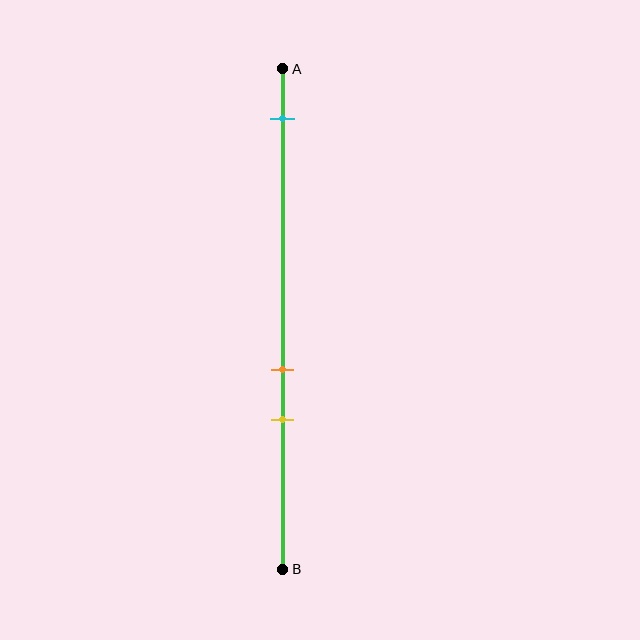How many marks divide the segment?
There are 3 marks dividing the segment.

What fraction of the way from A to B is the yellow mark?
The yellow mark is approximately 70% (0.7) of the way from A to B.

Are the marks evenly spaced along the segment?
No, the marks are not evenly spaced.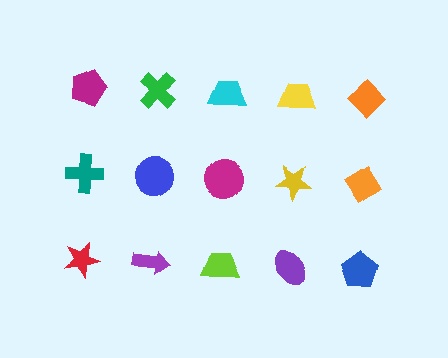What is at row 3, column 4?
A purple ellipse.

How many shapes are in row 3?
5 shapes.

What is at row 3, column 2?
A purple arrow.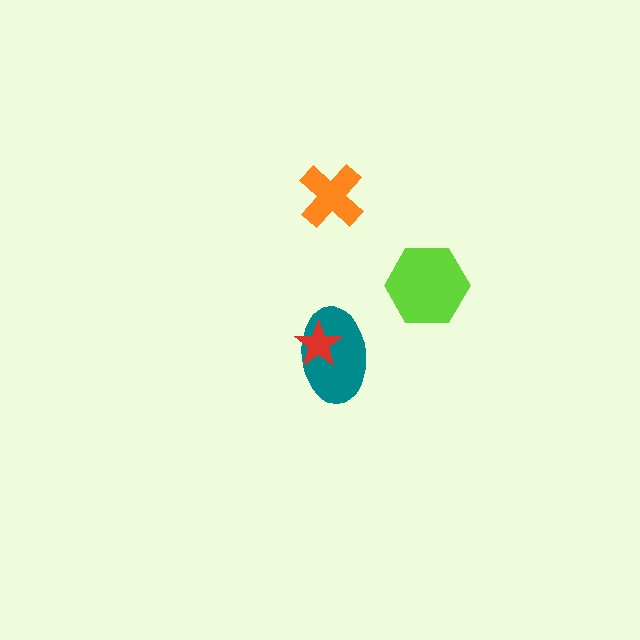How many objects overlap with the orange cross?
0 objects overlap with the orange cross.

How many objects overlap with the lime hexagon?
0 objects overlap with the lime hexagon.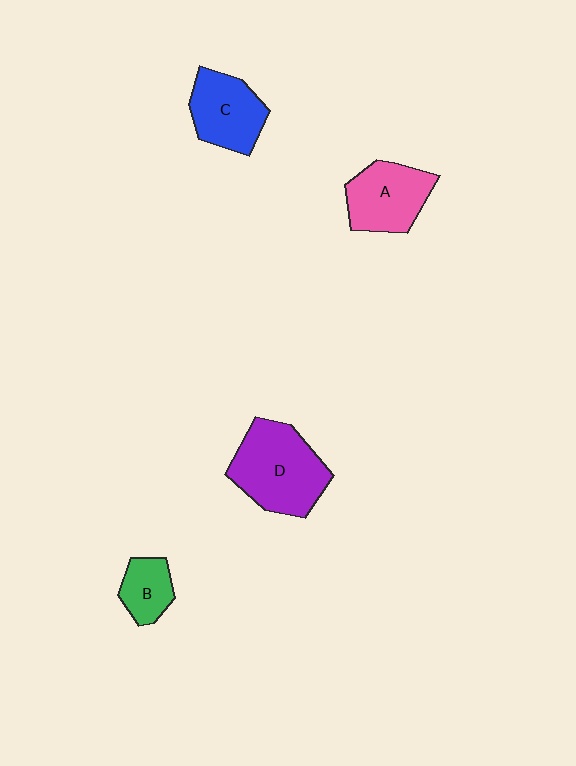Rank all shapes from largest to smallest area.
From largest to smallest: D (purple), A (pink), C (blue), B (green).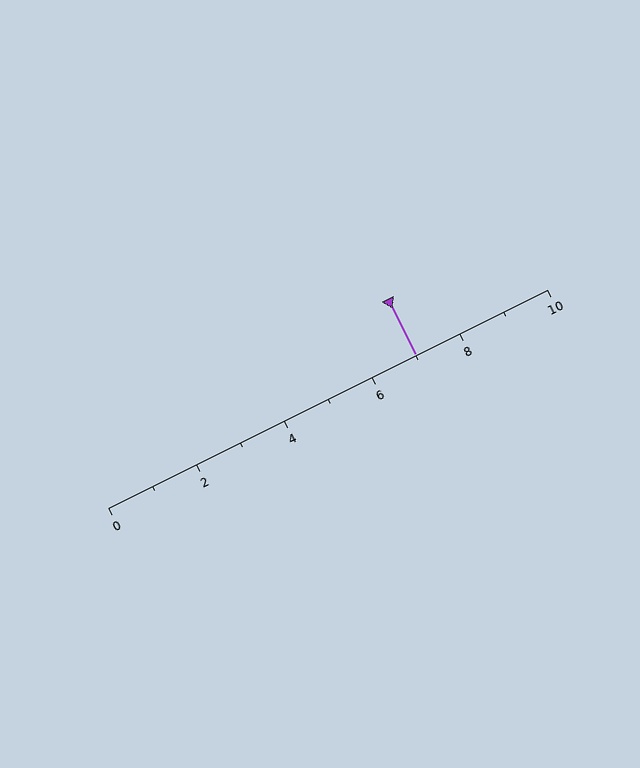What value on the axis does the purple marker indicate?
The marker indicates approximately 7.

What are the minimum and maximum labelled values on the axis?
The axis runs from 0 to 10.